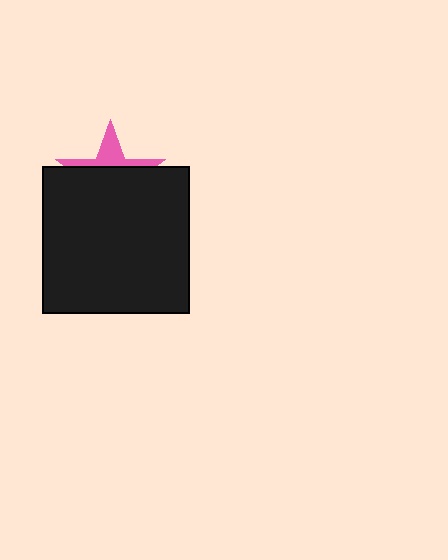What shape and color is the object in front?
The object in front is a black square.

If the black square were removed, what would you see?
You would see the complete pink star.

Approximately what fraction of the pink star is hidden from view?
Roughly 69% of the pink star is hidden behind the black square.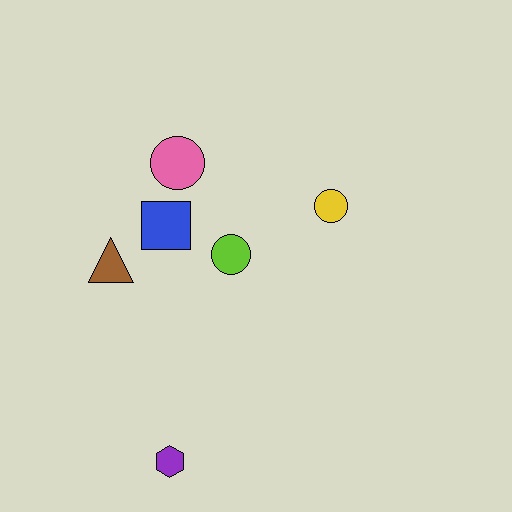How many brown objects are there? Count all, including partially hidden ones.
There is 1 brown object.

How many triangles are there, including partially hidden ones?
There is 1 triangle.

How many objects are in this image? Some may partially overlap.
There are 6 objects.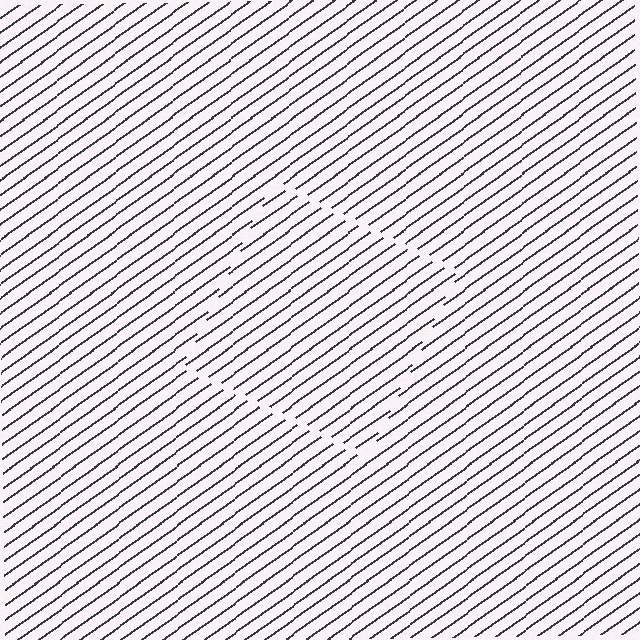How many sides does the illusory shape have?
4 sides — the line-ends trace a square.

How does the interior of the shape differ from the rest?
The interior of the shape contains the same grating, shifted by half a period — the contour is defined by the phase discontinuity where line-ends from the inner and outer gratings abut.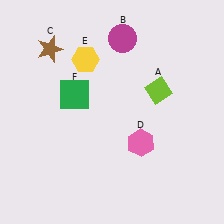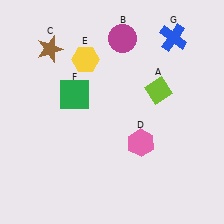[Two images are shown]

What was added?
A blue cross (G) was added in Image 2.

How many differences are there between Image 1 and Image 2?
There is 1 difference between the two images.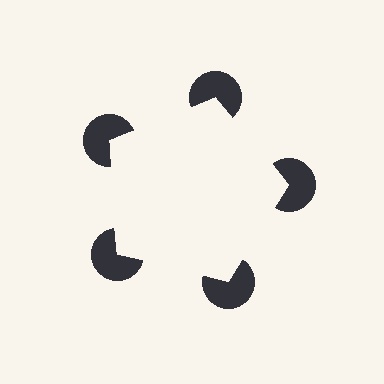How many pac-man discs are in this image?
There are 5 — one at each vertex of the illusory pentagon.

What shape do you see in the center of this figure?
An illusory pentagon — its edges are inferred from the aligned wedge cuts in the pac-man discs, not physically drawn.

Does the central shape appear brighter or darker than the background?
It typically appears slightly brighter than the background, even though no actual brightness change is drawn.